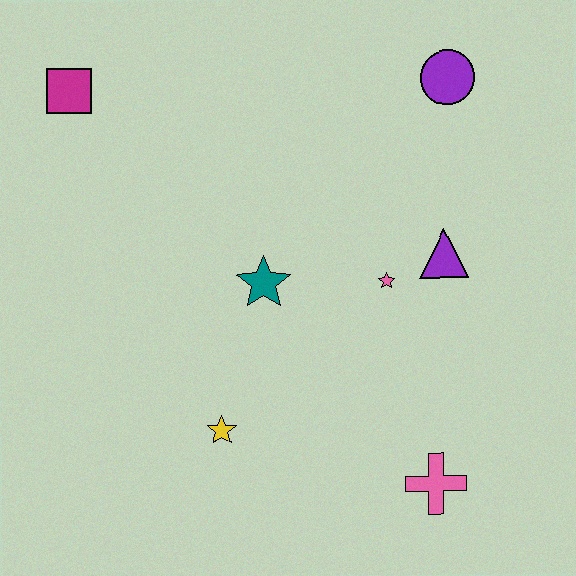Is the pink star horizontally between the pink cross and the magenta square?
Yes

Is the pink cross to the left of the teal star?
No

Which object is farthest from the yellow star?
The purple circle is farthest from the yellow star.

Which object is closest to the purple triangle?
The pink star is closest to the purple triangle.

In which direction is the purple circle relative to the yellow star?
The purple circle is above the yellow star.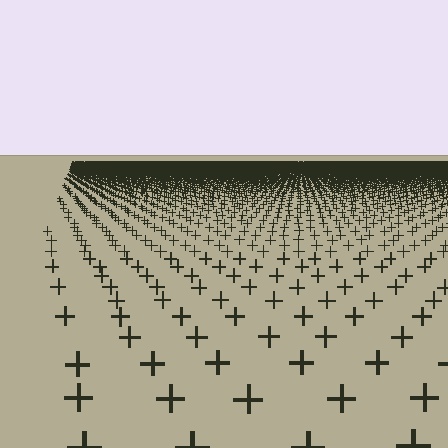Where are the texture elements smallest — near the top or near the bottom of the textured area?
Near the top.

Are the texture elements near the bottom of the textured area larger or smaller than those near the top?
Larger. Near the bottom, elements are closer to the viewer and appear at a bigger on-screen size.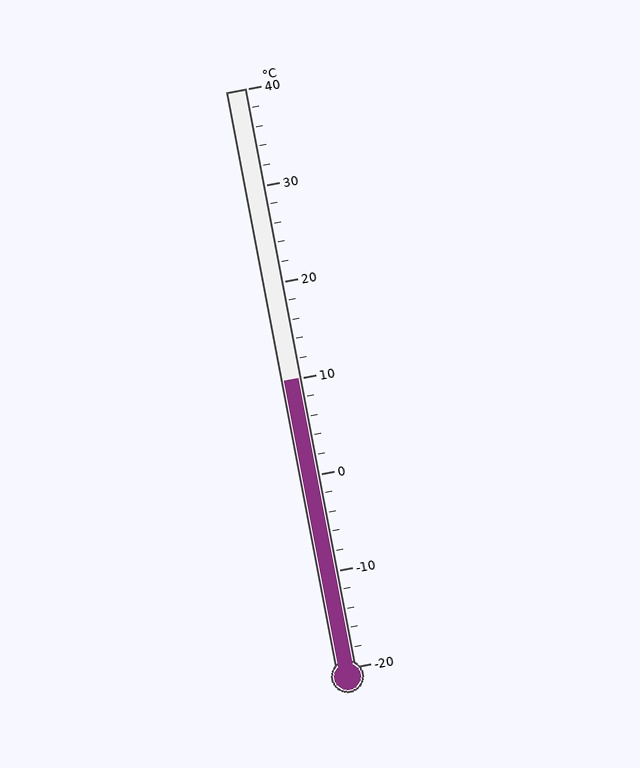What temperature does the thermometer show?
The thermometer shows approximately 10°C.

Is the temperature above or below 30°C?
The temperature is below 30°C.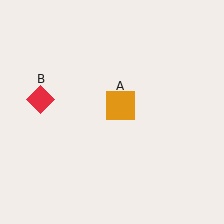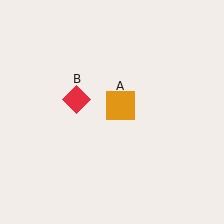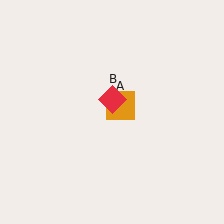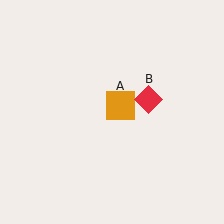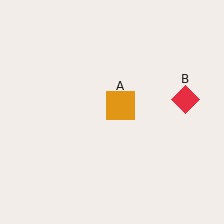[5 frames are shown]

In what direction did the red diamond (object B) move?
The red diamond (object B) moved right.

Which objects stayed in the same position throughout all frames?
Orange square (object A) remained stationary.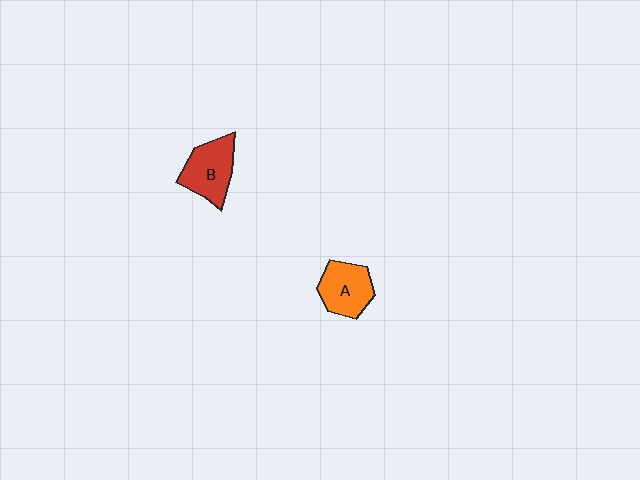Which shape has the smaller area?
Shape A (orange).